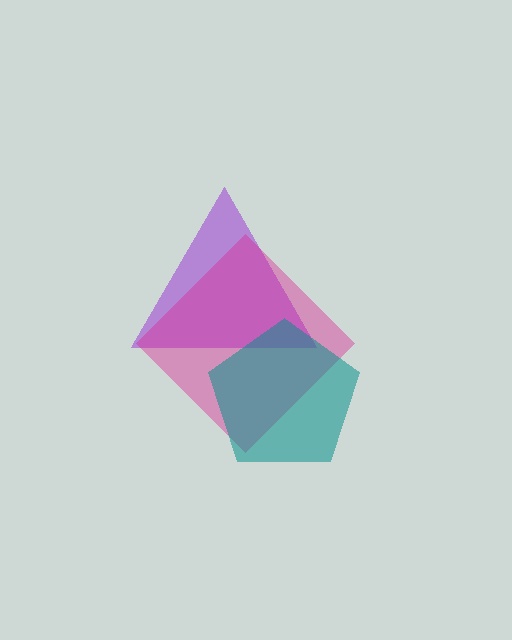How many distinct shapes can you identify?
There are 3 distinct shapes: a purple triangle, a magenta diamond, a teal pentagon.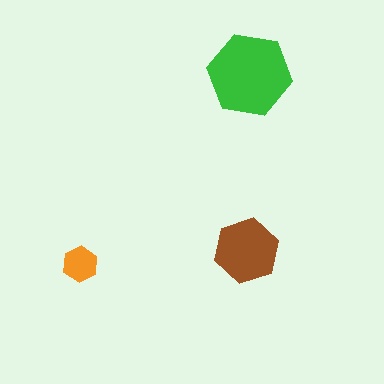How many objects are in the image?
There are 3 objects in the image.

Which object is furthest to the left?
The orange hexagon is leftmost.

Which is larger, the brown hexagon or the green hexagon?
The green one.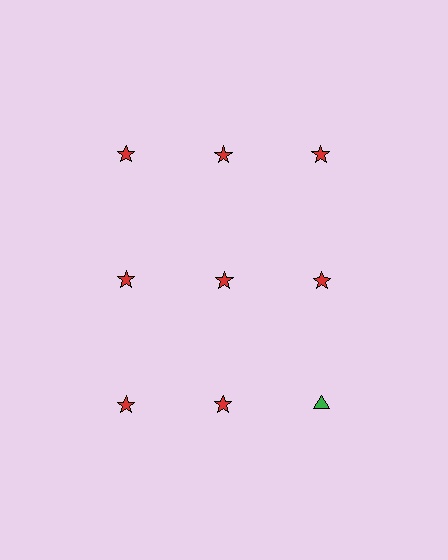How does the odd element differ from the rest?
It differs in both color (green instead of red) and shape (triangle instead of star).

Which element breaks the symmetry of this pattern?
The green triangle in the third row, center column breaks the symmetry. All other shapes are red stars.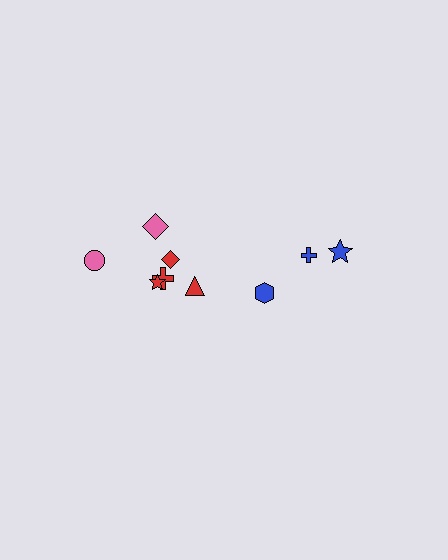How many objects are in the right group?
There are 3 objects.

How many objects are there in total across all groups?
There are 9 objects.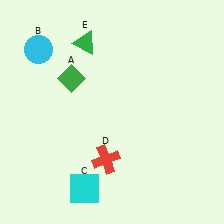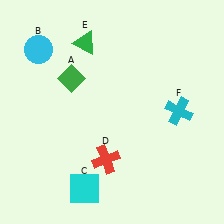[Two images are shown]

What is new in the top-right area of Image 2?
A cyan cross (F) was added in the top-right area of Image 2.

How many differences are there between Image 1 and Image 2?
There is 1 difference between the two images.